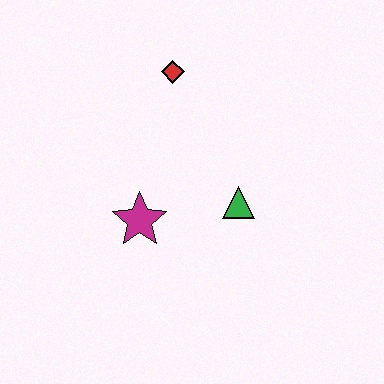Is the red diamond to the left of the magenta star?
No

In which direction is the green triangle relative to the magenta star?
The green triangle is to the right of the magenta star.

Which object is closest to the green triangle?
The magenta star is closest to the green triangle.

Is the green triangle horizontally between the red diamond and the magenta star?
No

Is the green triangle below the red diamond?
Yes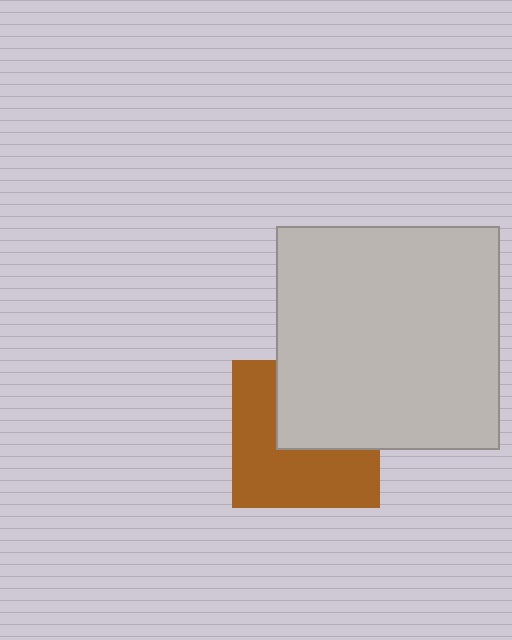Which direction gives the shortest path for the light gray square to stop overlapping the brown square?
Moving toward the upper-right gives the shortest separation.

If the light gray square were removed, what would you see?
You would see the complete brown square.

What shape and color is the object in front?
The object in front is a light gray square.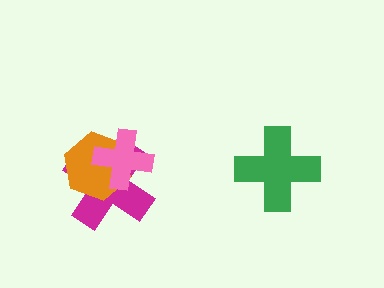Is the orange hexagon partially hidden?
Yes, it is partially covered by another shape.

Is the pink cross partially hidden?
No, no other shape covers it.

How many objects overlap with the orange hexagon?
2 objects overlap with the orange hexagon.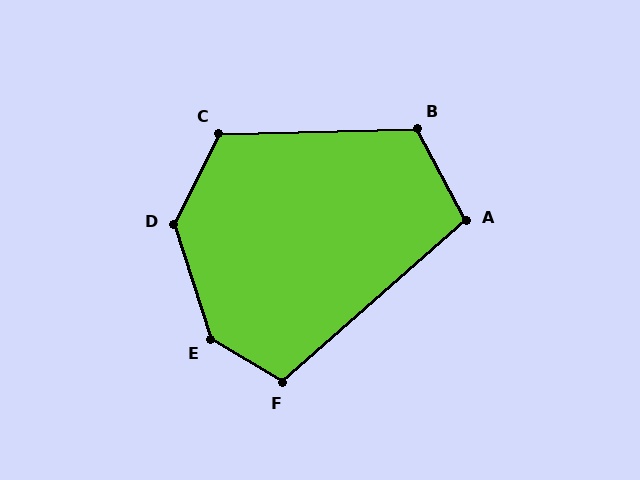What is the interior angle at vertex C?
Approximately 117 degrees (obtuse).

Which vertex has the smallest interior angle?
A, at approximately 103 degrees.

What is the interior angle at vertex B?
Approximately 117 degrees (obtuse).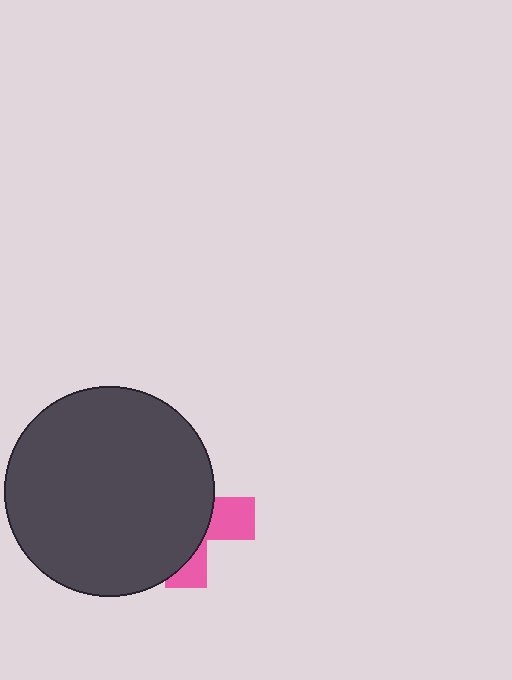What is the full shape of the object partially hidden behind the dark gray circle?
The partially hidden object is a pink cross.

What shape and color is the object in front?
The object in front is a dark gray circle.